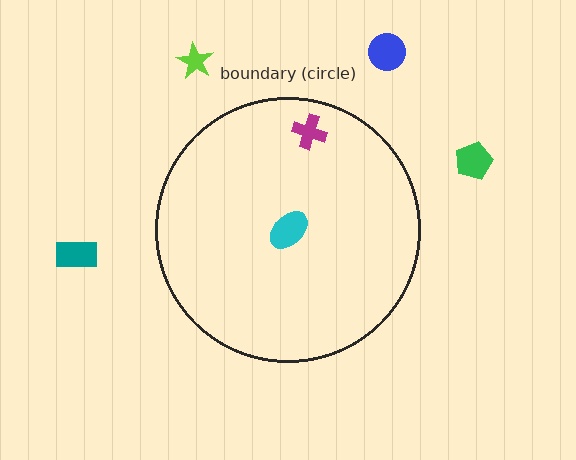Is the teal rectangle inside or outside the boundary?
Outside.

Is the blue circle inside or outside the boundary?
Outside.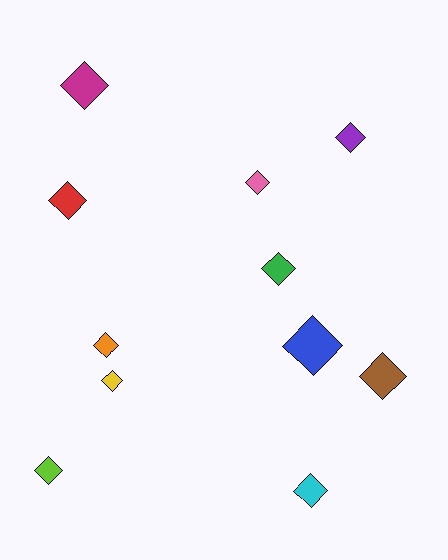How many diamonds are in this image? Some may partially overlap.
There are 11 diamonds.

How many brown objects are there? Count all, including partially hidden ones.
There is 1 brown object.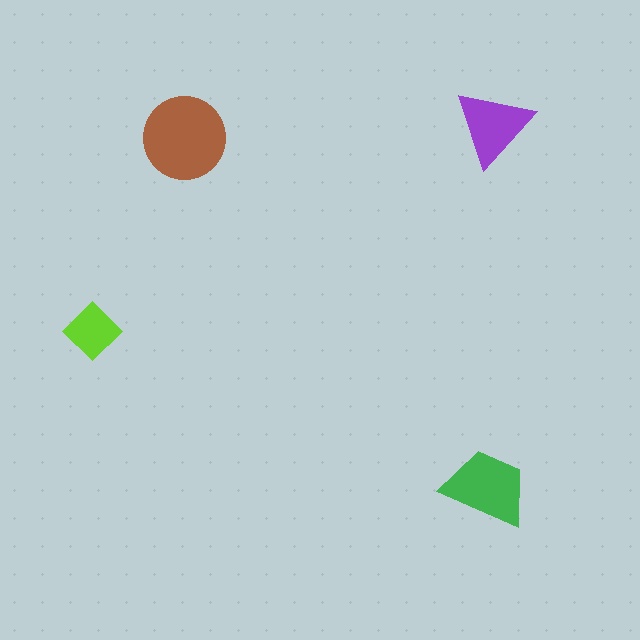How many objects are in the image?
There are 4 objects in the image.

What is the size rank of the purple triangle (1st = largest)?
3rd.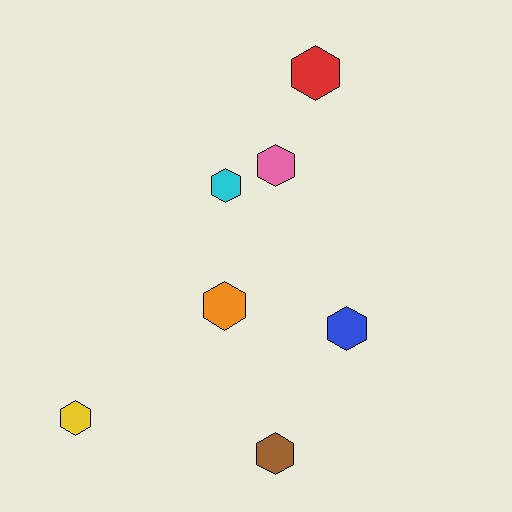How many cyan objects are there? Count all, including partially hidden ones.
There is 1 cyan object.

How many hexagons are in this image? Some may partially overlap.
There are 7 hexagons.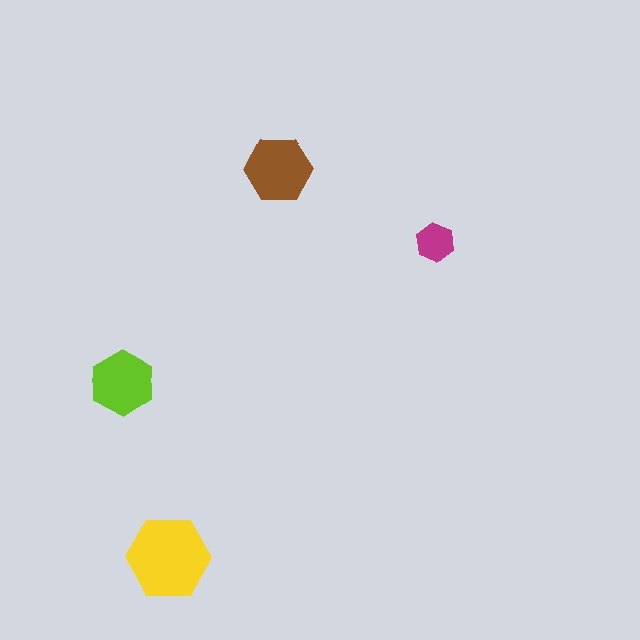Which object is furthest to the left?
The lime hexagon is leftmost.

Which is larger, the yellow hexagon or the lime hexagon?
The yellow one.